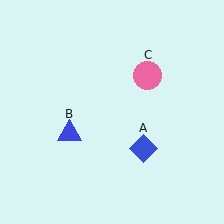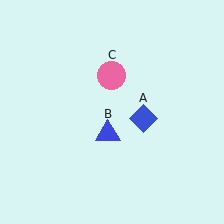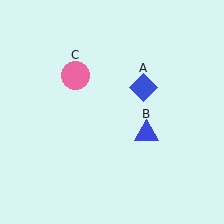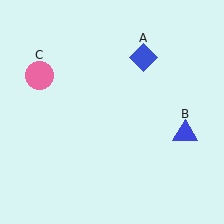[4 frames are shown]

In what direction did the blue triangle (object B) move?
The blue triangle (object B) moved right.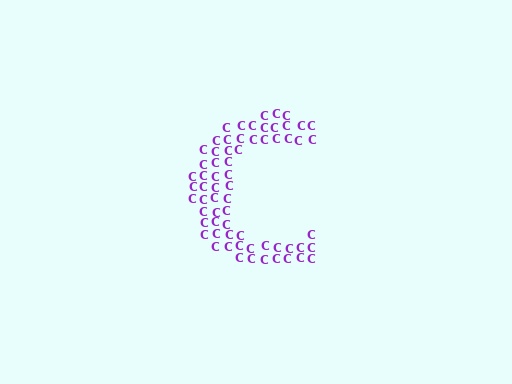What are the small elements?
The small elements are letter C's.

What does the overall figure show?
The overall figure shows the letter C.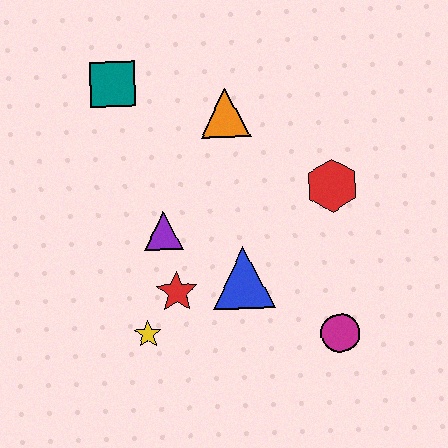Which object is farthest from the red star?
The teal square is farthest from the red star.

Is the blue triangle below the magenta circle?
No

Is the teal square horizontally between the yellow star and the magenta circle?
No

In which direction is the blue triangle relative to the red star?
The blue triangle is to the right of the red star.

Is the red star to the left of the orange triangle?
Yes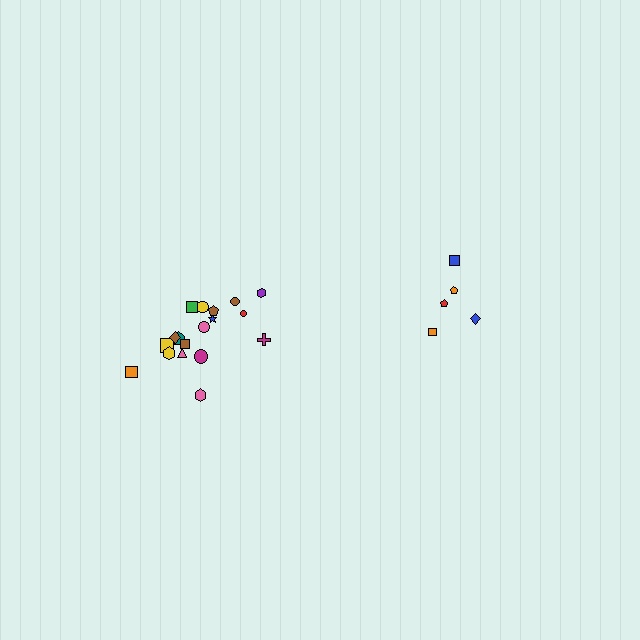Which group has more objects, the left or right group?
The left group.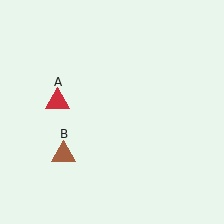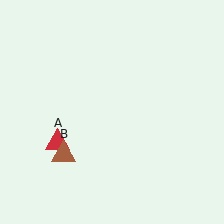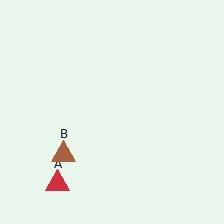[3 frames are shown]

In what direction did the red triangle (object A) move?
The red triangle (object A) moved down.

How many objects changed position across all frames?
1 object changed position: red triangle (object A).